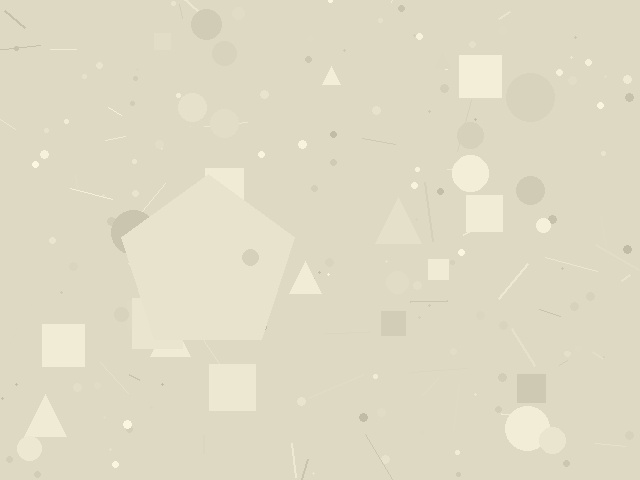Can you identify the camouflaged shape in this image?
The camouflaged shape is a pentagon.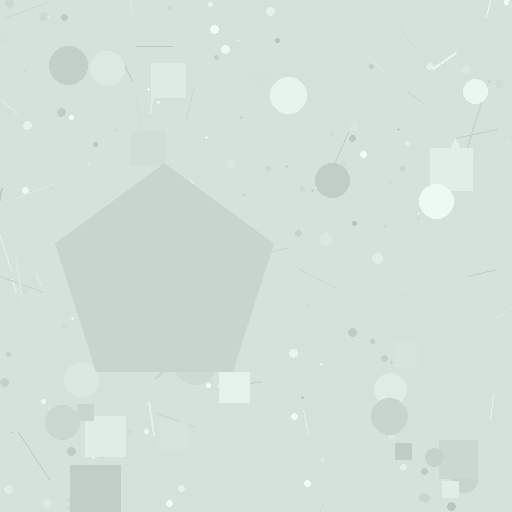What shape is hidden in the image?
A pentagon is hidden in the image.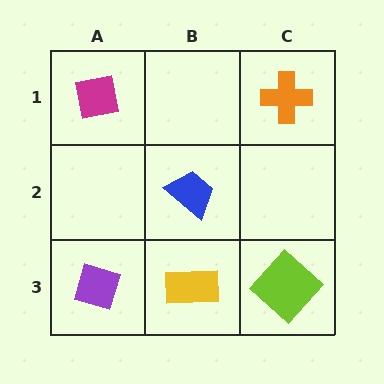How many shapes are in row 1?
2 shapes.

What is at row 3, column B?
A yellow rectangle.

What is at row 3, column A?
A purple diamond.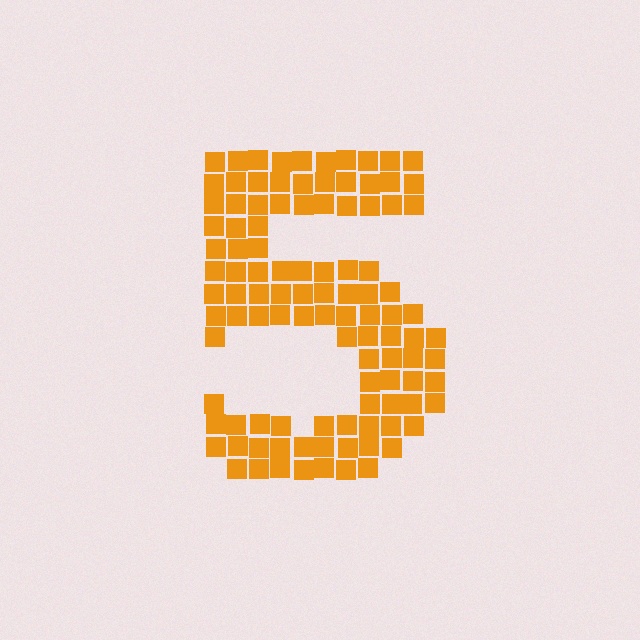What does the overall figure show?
The overall figure shows the digit 5.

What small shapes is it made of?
It is made of small squares.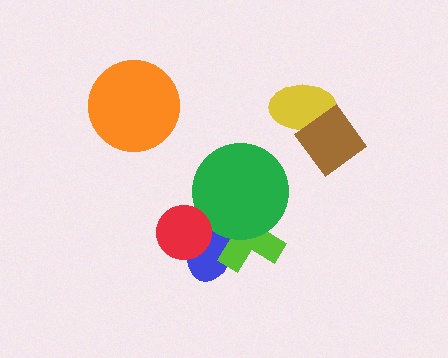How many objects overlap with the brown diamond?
1 object overlaps with the brown diamond.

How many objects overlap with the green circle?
2 objects overlap with the green circle.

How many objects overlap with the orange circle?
0 objects overlap with the orange circle.